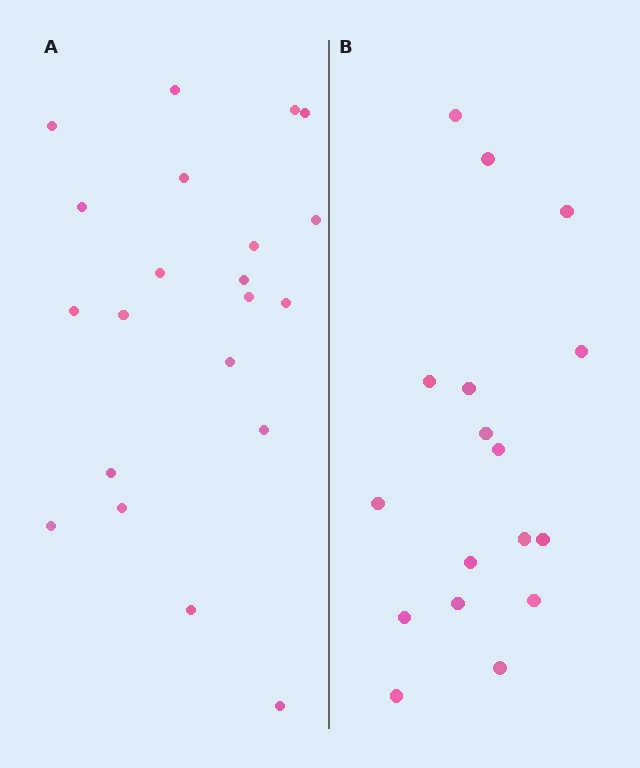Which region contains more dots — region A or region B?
Region A (the left region) has more dots.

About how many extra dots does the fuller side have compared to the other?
Region A has about 4 more dots than region B.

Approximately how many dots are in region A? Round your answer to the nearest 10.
About 20 dots. (The exact count is 21, which rounds to 20.)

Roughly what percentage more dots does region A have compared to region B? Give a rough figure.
About 25% more.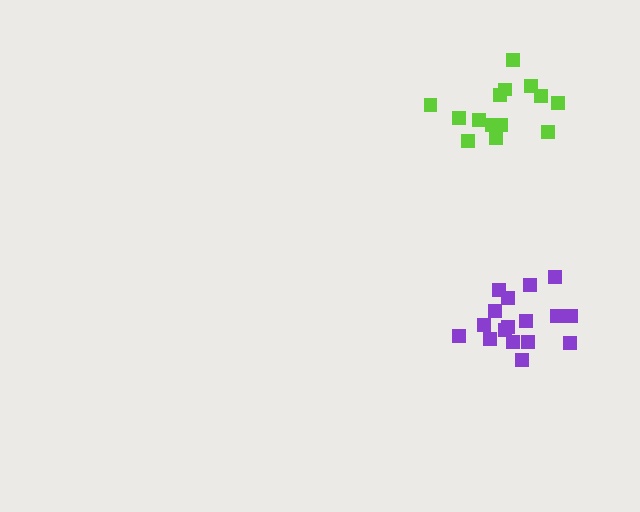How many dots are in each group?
Group 1: 14 dots, Group 2: 17 dots (31 total).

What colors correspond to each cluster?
The clusters are colored: lime, purple.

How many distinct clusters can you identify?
There are 2 distinct clusters.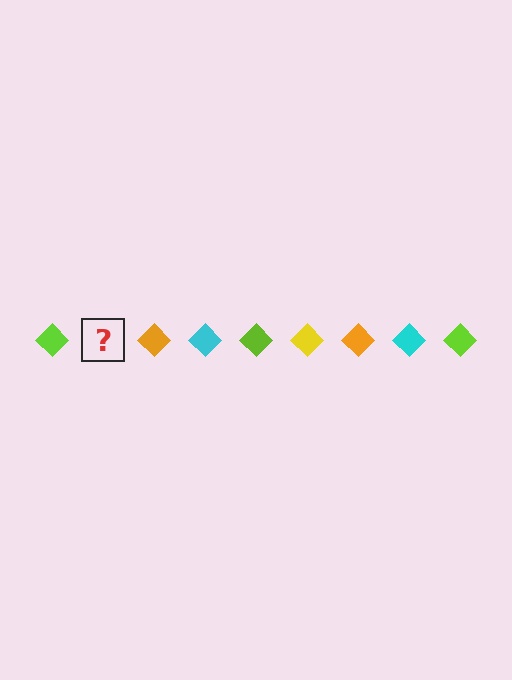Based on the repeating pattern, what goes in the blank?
The blank should be a yellow diamond.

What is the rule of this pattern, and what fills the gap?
The rule is that the pattern cycles through lime, yellow, orange, cyan diamonds. The gap should be filled with a yellow diamond.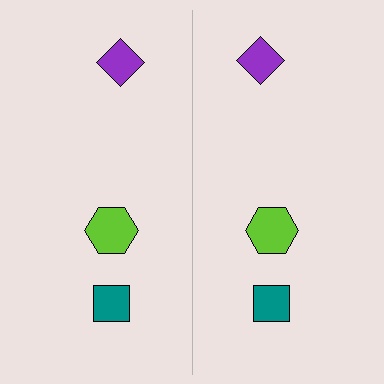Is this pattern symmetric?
Yes, this pattern has bilateral (reflection) symmetry.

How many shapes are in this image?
There are 6 shapes in this image.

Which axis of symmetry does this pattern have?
The pattern has a vertical axis of symmetry running through the center of the image.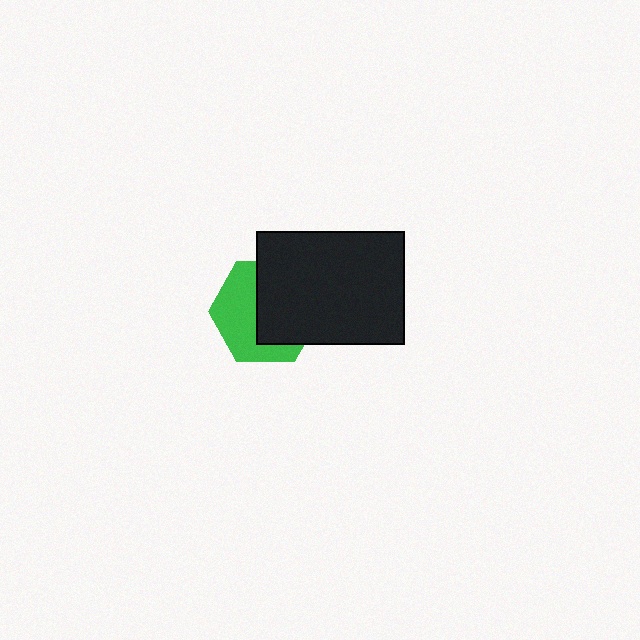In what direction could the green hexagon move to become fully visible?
The green hexagon could move left. That would shift it out from behind the black rectangle entirely.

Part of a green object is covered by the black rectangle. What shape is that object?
It is a hexagon.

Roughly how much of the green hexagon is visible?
About half of it is visible (roughly 46%).